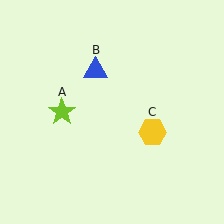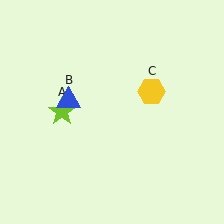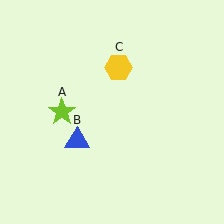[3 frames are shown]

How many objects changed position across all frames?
2 objects changed position: blue triangle (object B), yellow hexagon (object C).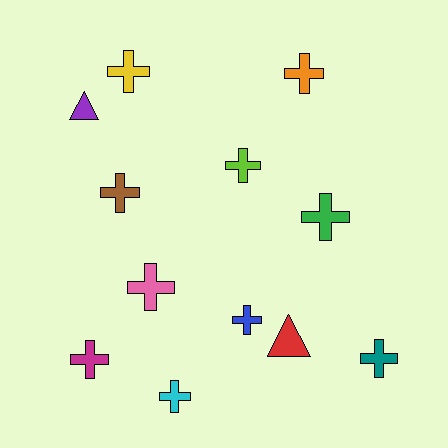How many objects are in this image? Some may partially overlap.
There are 12 objects.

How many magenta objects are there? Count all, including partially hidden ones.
There is 1 magenta object.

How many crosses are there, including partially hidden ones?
There are 10 crosses.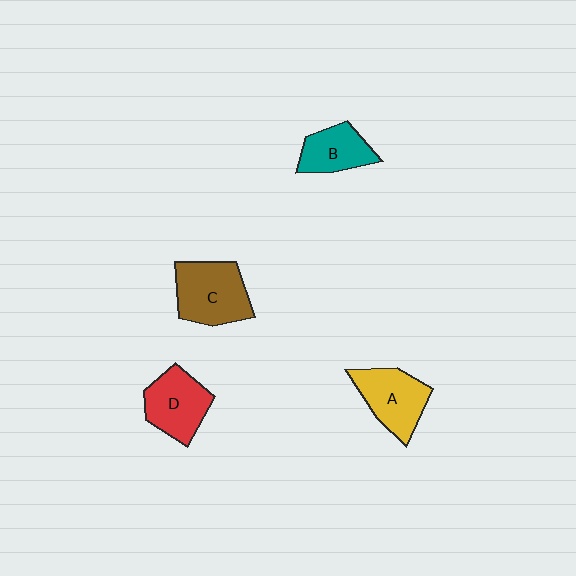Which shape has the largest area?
Shape C (brown).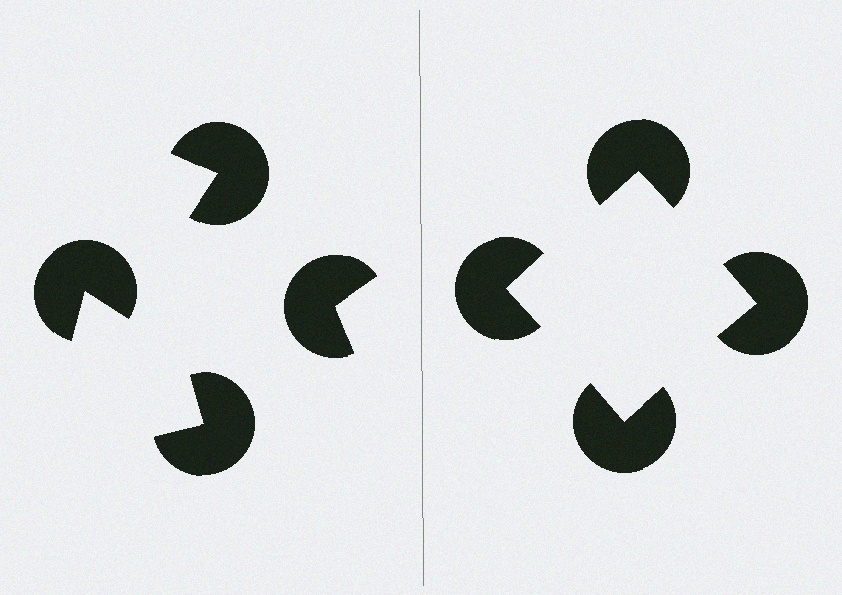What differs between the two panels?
The pac-man discs are positioned identically on both sides; only the wedge orientations differ. On the right they align to a square; on the left they are misaligned.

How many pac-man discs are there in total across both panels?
8 — 4 on each side.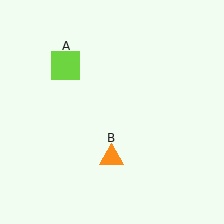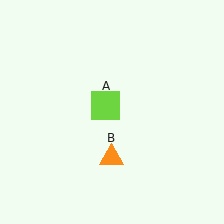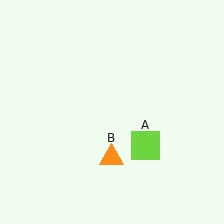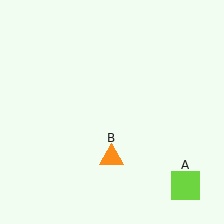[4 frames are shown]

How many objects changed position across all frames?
1 object changed position: lime square (object A).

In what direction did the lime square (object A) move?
The lime square (object A) moved down and to the right.